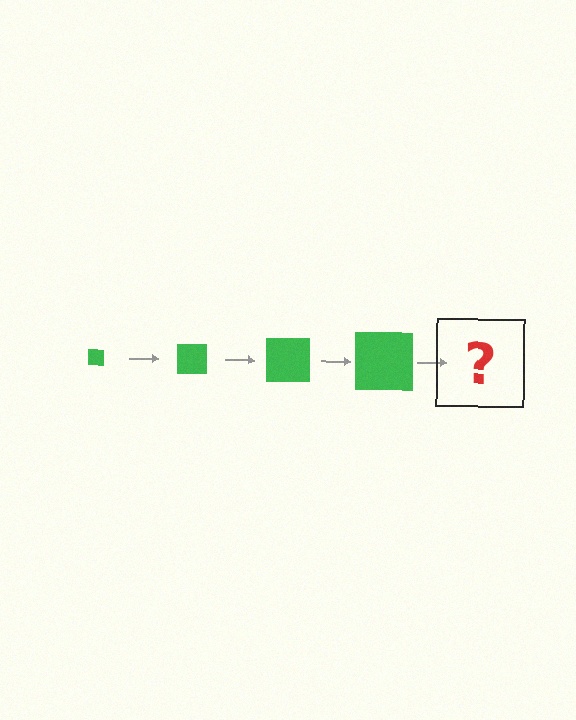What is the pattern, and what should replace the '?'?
The pattern is that the square gets progressively larger each step. The '?' should be a green square, larger than the previous one.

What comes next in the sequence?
The next element should be a green square, larger than the previous one.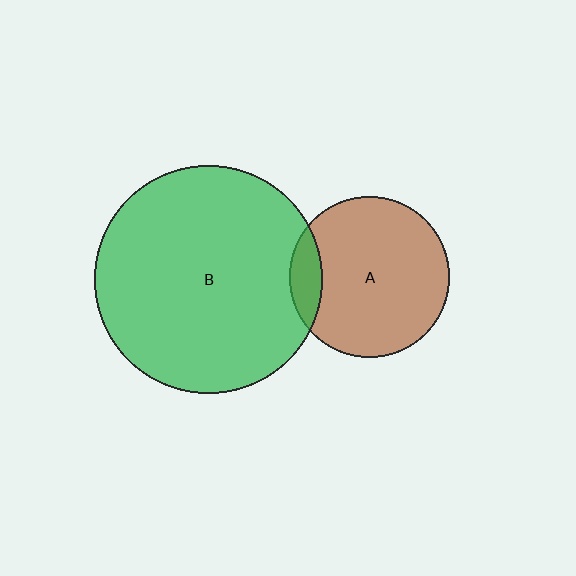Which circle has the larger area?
Circle B (green).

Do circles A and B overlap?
Yes.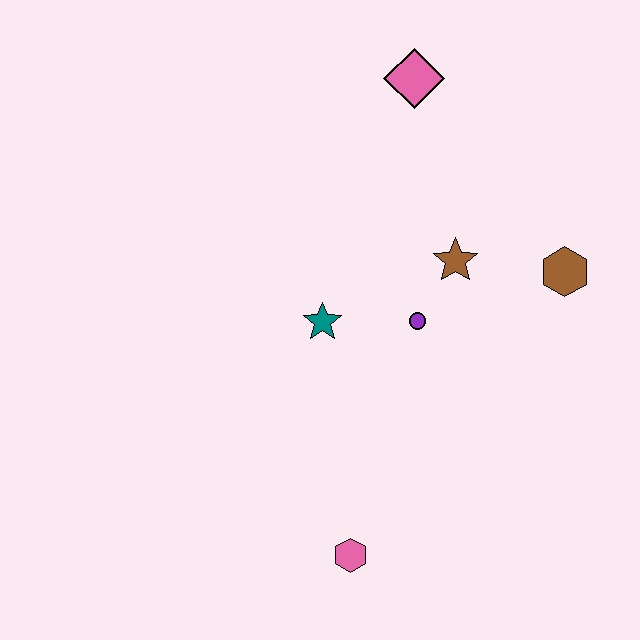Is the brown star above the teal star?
Yes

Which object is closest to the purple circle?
The brown star is closest to the purple circle.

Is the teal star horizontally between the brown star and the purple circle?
No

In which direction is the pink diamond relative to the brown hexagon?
The pink diamond is above the brown hexagon.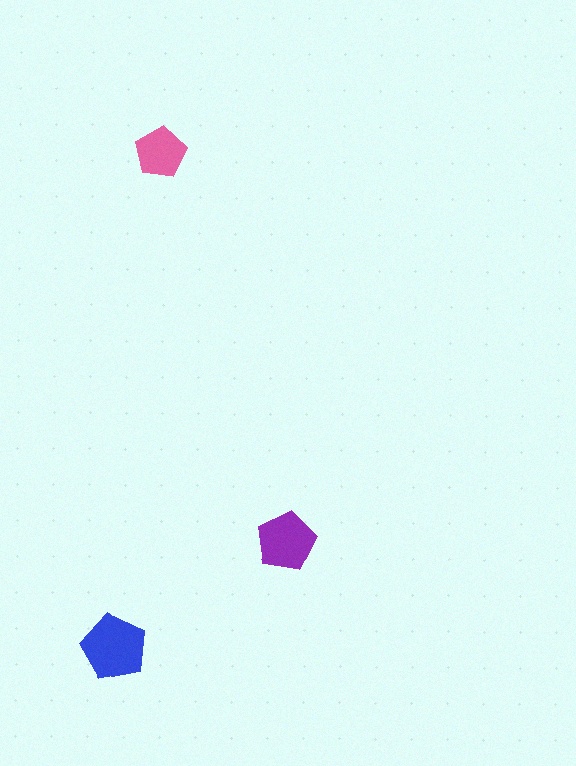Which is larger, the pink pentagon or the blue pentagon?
The blue one.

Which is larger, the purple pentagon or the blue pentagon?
The blue one.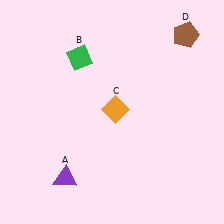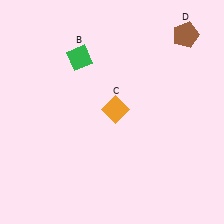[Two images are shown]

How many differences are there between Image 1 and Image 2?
There is 1 difference between the two images.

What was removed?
The purple triangle (A) was removed in Image 2.